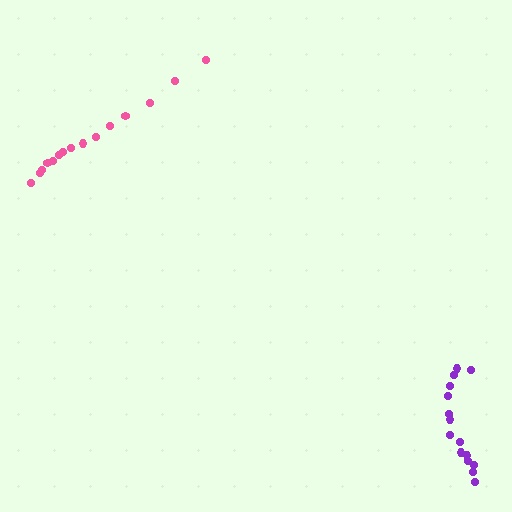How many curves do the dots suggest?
There are 2 distinct paths.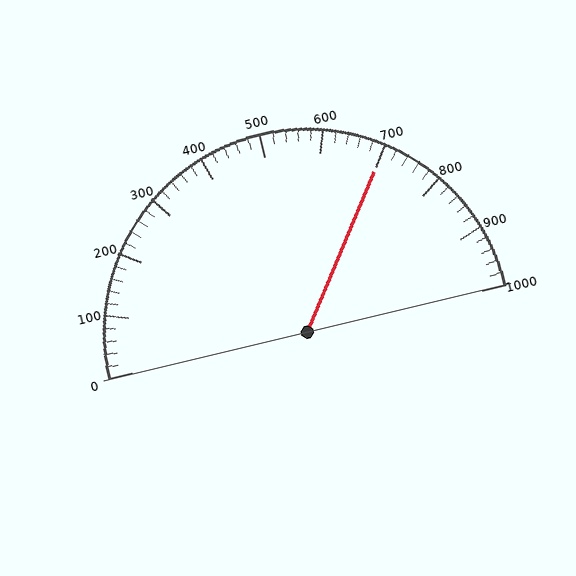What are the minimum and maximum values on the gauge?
The gauge ranges from 0 to 1000.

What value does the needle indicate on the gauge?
The needle indicates approximately 700.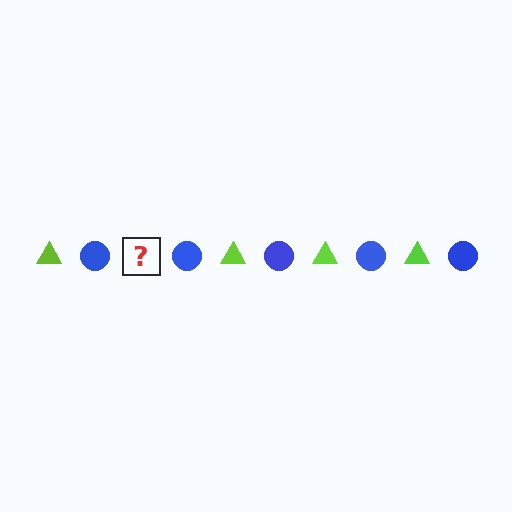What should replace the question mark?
The question mark should be replaced with a lime triangle.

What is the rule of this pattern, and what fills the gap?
The rule is that the pattern alternates between lime triangle and blue circle. The gap should be filled with a lime triangle.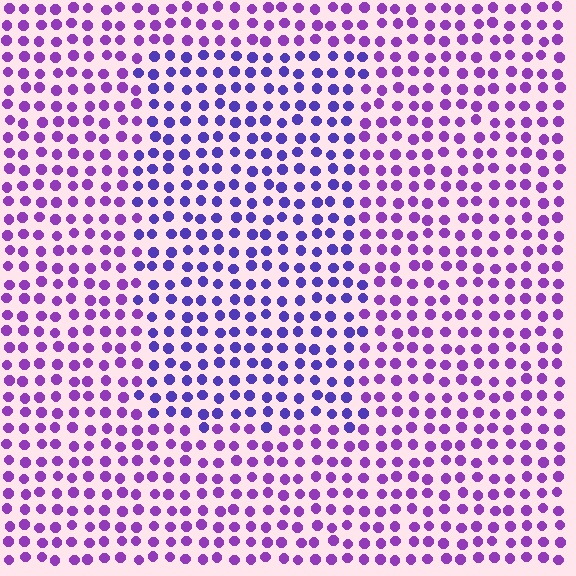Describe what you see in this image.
The image is filled with small purple elements in a uniform arrangement. A rectangle-shaped region is visible where the elements are tinted to a slightly different hue, forming a subtle color boundary.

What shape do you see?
I see a rectangle.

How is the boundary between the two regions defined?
The boundary is defined purely by a slight shift in hue (about 30 degrees). Spacing, size, and orientation are identical on both sides.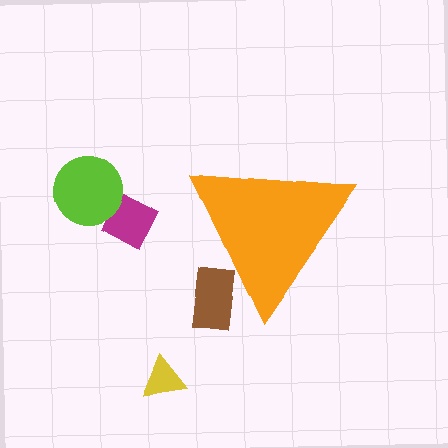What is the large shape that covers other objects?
An orange triangle.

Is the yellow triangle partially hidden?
No, the yellow triangle is fully visible.